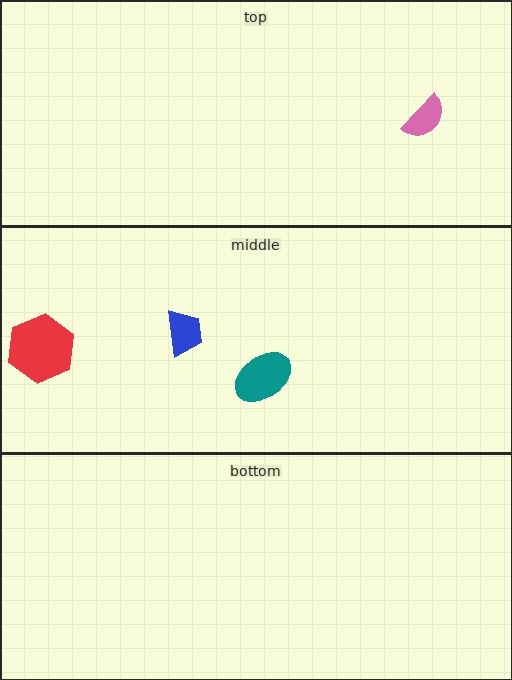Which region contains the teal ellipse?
The middle region.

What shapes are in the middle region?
The blue trapezoid, the teal ellipse, the red hexagon.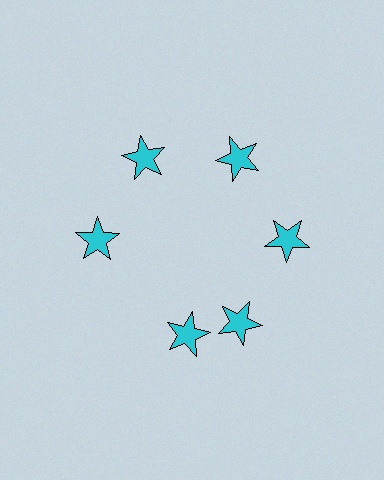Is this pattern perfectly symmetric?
No. The 6 cyan stars are arranged in a ring, but one element near the 7 o'clock position is rotated out of alignment along the ring, breaking the 6-fold rotational symmetry.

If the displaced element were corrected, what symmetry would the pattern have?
It would have 6-fold rotational symmetry — the pattern would map onto itself every 60 degrees.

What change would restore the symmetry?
The symmetry would be restored by rotating it back into even spacing with its neighbors so that all 6 stars sit at equal angles and equal distance from the center.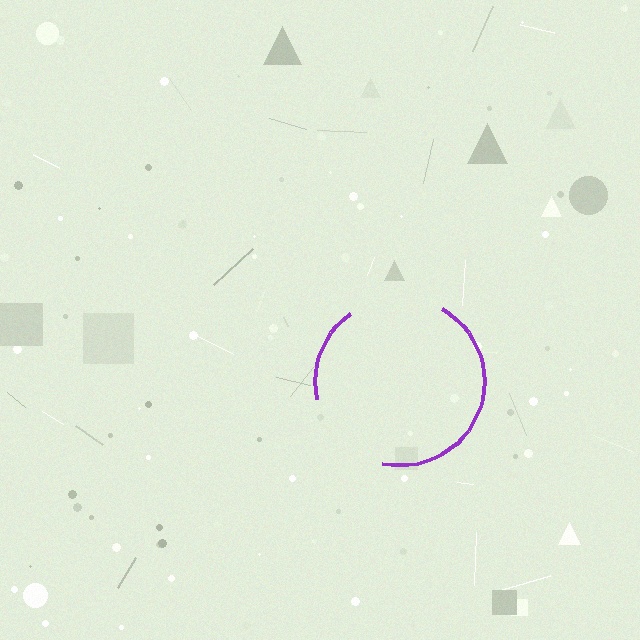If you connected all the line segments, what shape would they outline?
They would outline a circle.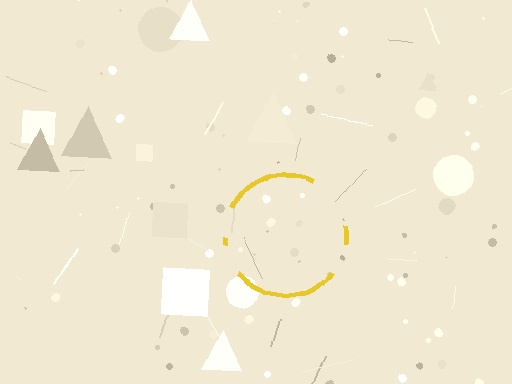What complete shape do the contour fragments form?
The contour fragments form a circle.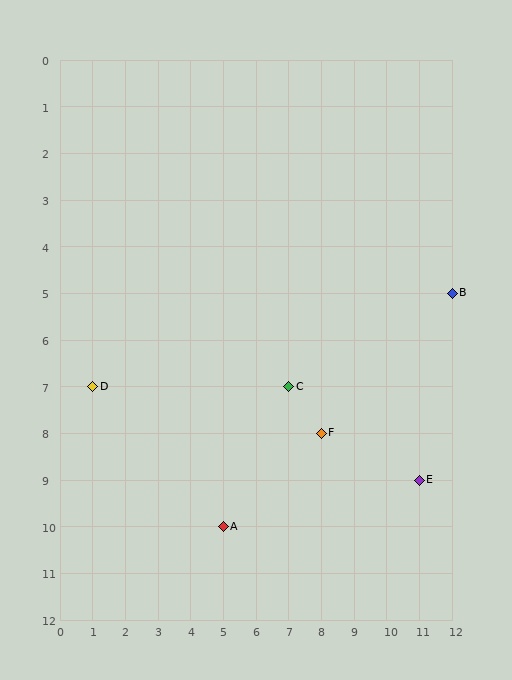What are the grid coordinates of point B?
Point B is at grid coordinates (12, 5).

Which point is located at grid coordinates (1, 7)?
Point D is at (1, 7).